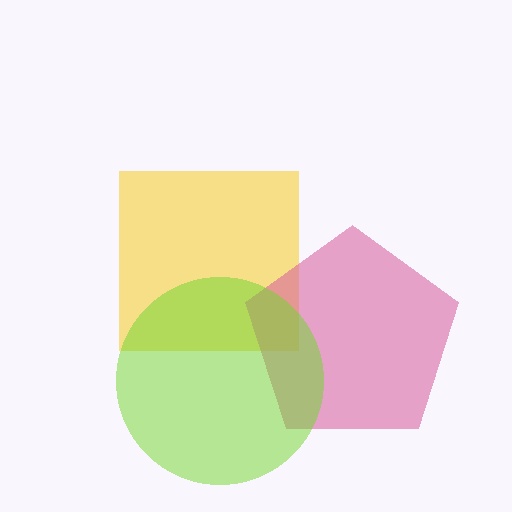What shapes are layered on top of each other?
The layered shapes are: a yellow square, a pink pentagon, a lime circle.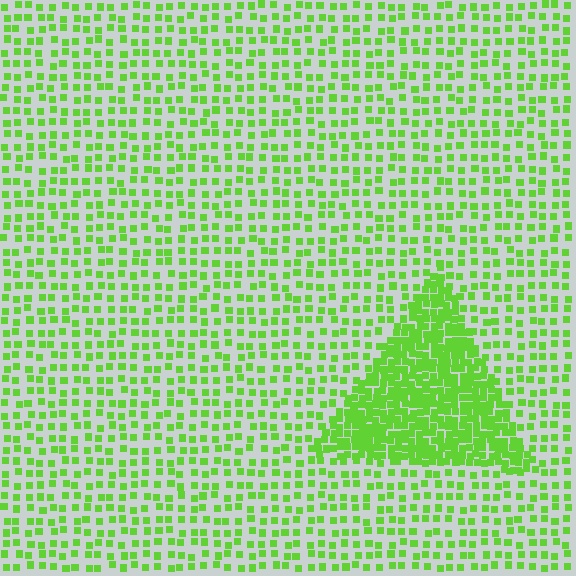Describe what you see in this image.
The image contains small lime elements arranged at two different densities. A triangle-shaped region is visible where the elements are more densely packed than the surrounding area.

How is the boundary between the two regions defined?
The boundary is defined by a change in element density (approximately 2.7x ratio). All elements are the same color, size, and shape.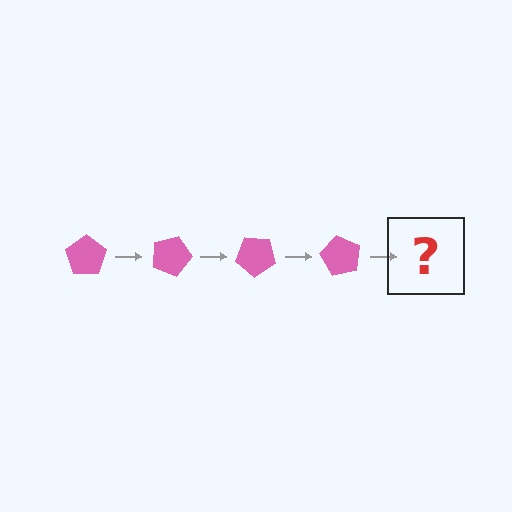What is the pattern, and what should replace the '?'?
The pattern is that the pentagon rotates 20 degrees each step. The '?' should be a pink pentagon rotated 80 degrees.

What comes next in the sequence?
The next element should be a pink pentagon rotated 80 degrees.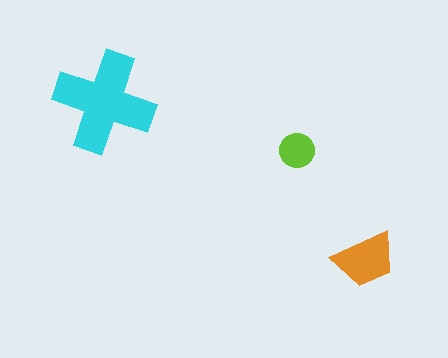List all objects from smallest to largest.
The lime circle, the orange trapezoid, the cyan cross.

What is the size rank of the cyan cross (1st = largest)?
1st.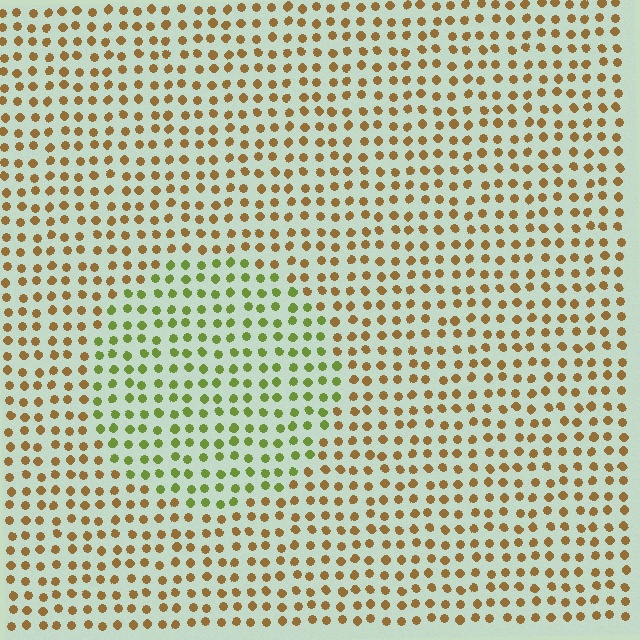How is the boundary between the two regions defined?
The boundary is defined purely by a slight shift in hue (about 51 degrees). Spacing, size, and orientation are identical on both sides.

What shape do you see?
I see a circle.